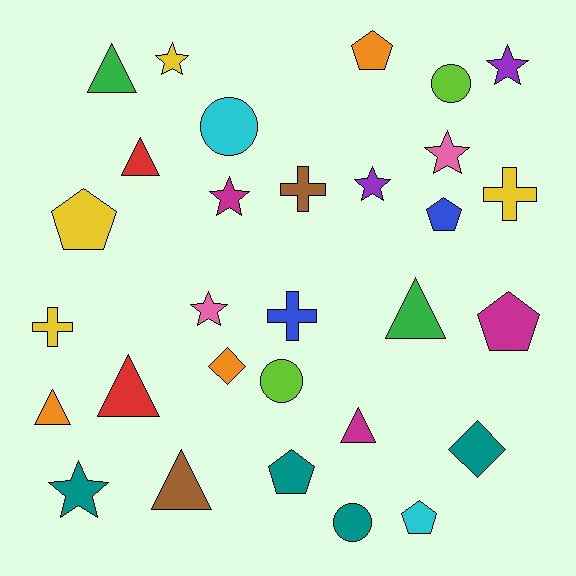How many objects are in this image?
There are 30 objects.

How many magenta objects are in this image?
There are 3 magenta objects.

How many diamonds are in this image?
There are 2 diamonds.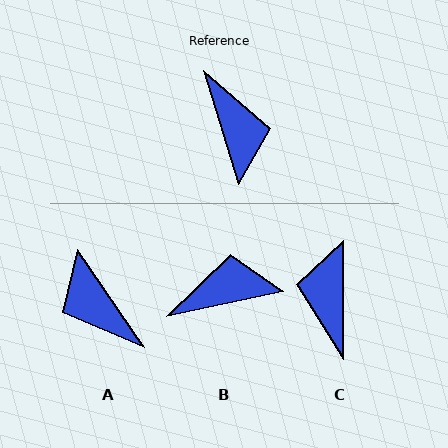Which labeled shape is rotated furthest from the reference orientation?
A, about 163 degrees away.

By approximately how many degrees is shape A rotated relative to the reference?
Approximately 163 degrees clockwise.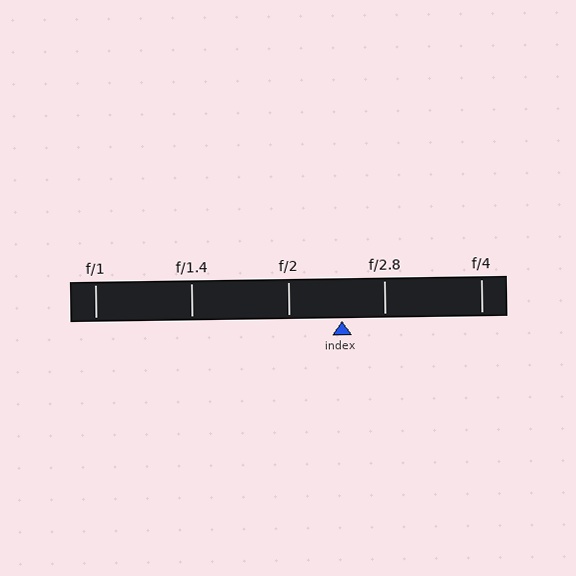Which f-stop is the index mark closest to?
The index mark is closest to f/2.8.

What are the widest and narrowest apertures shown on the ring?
The widest aperture shown is f/1 and the narrowest is f/4.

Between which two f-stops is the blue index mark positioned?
The index mark is between f/2 and f/2.8.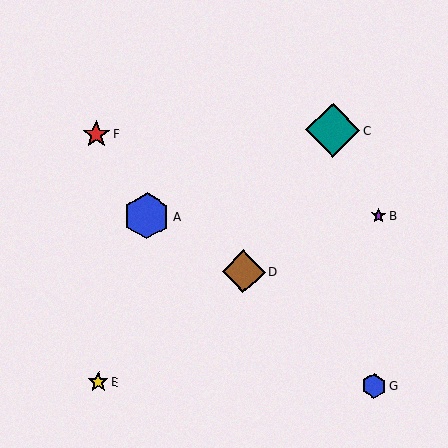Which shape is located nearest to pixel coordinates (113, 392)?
The yellow star (labeled E) at (98, 382) is nearest to that location.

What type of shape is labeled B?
Shape B is a purple star.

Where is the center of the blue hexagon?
The center of the blue hexagon is at (147, 216).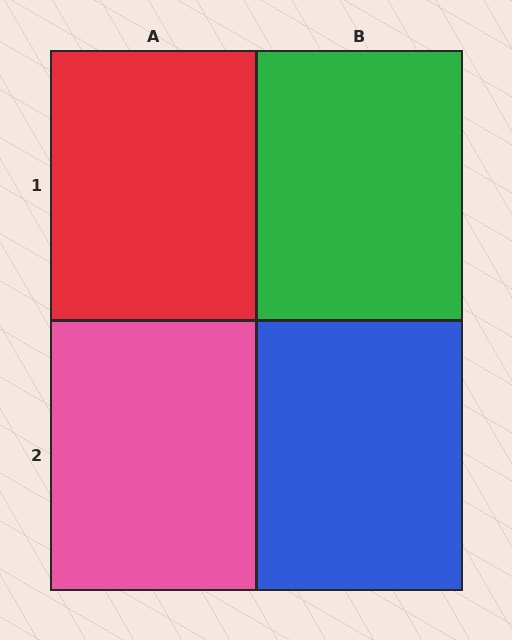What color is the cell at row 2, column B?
Blue.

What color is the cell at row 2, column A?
Pink.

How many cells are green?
1 cell is green.